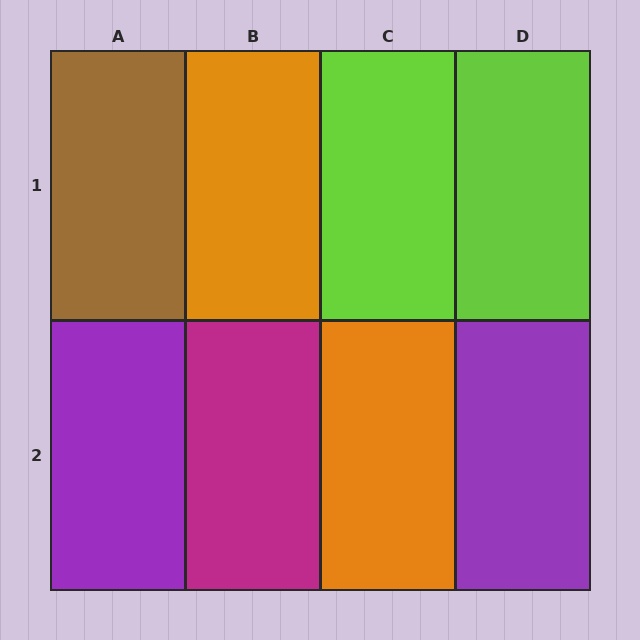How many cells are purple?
2 cells are purple.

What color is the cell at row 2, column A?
Purple.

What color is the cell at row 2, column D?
Purple.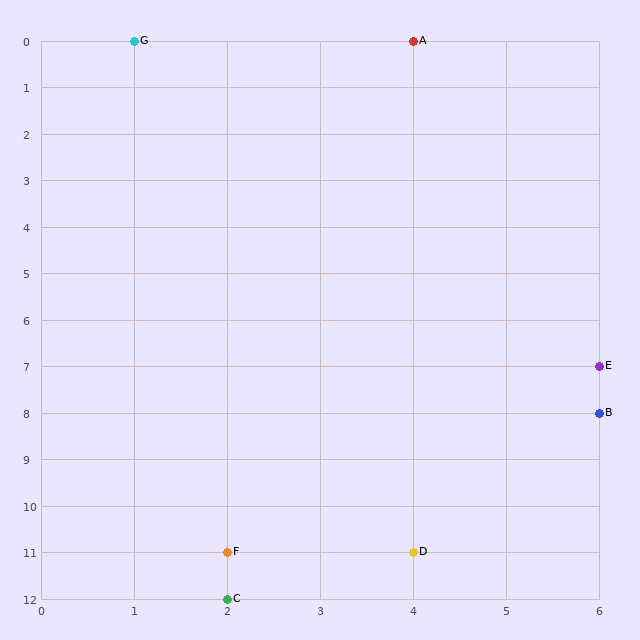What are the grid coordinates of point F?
Point F is at grid coordinates (2, 11).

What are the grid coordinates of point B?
Point B is at grid coordinates (6, 8).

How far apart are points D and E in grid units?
Points D and E are 2 columns and 4 rows apart (about 4.5 grid units diagonally).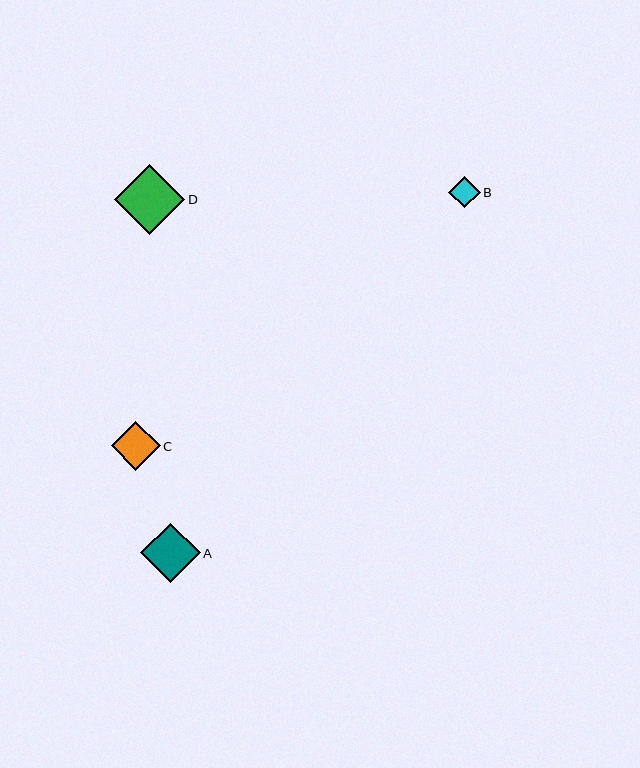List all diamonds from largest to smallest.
From largest to smallest: D, A, C, B.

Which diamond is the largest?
Diamond D is the largest with a size of approximately 70 pixels.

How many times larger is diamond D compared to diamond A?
Diamond D is approximately 1.2 times the size of diamond A.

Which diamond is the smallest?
Diamond B is the smallest with a size of approximately 32 pixels.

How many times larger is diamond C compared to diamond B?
Diamond C is approximately 1.5 times the size of diamond B.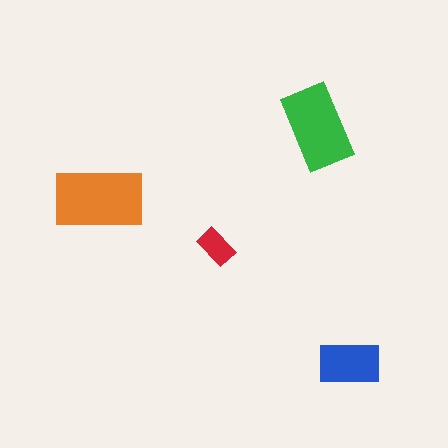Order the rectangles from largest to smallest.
the orange one, the green one, the blue one, the red one.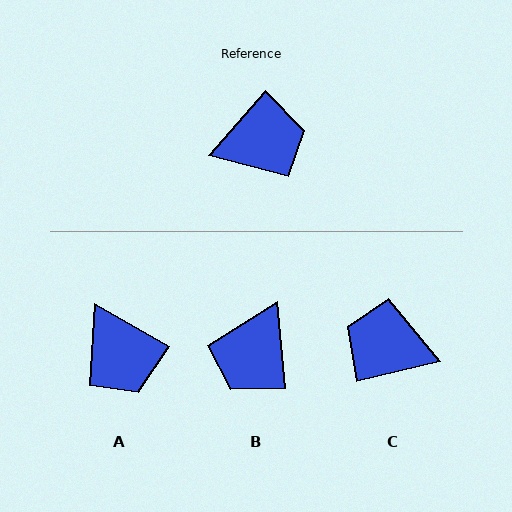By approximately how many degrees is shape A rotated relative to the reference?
Approximately 79 degrees clockwise.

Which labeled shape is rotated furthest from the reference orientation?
C, about 144 degrees away.